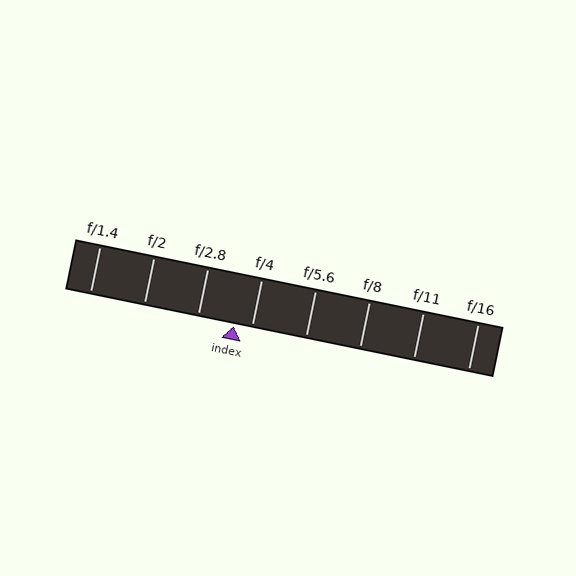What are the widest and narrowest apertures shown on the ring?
The widest aperture shown is f/1.4 and the narrowest is f/16.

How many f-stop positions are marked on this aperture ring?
There are 8 f-stop positions marked.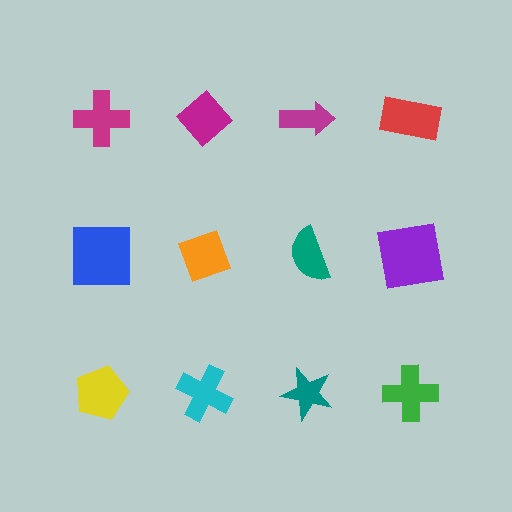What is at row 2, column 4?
A purple square.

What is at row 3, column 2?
A cyan cross.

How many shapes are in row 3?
4 shapes.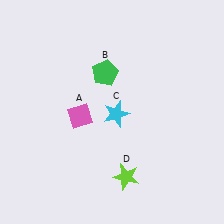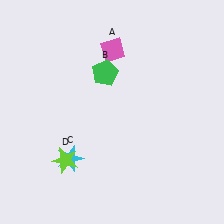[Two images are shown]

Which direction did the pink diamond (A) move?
The pink diamond (A) moved up.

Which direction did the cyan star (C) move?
The cyan star (C) moved left.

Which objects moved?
The objects that moved are: the pink diamond (A), the cyan star (C), the lime star (D).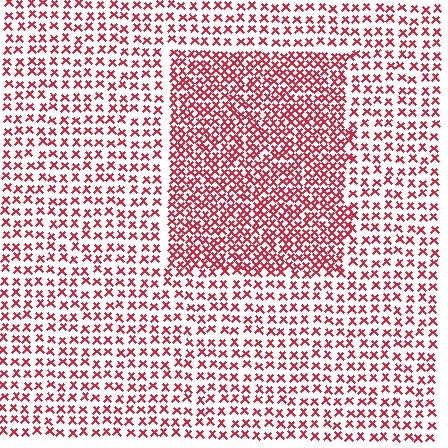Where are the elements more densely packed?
The elements are more densely packed inside the rectangle boundary.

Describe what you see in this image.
The image contains small red elements arranged at two different densities. A rectangle-shaped region is visible where the elements are more densely packed than the surrounding area.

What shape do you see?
I see a rectangle.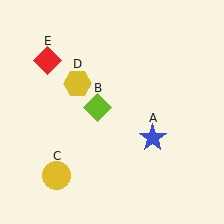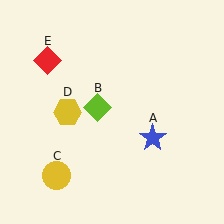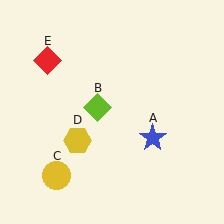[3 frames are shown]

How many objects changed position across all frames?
1 object changed position: yellow hexagon (object D).